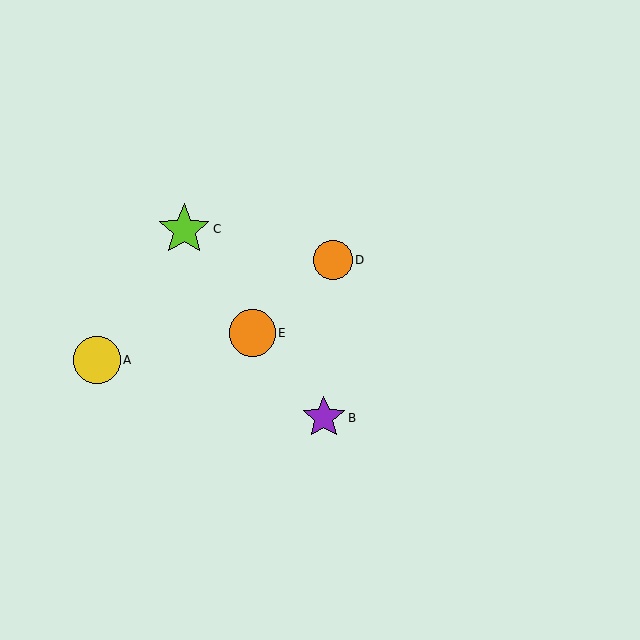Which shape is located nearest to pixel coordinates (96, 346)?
The yellow circle (labeled A) at (97, 360) is nearest to that location.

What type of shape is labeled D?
Shape D is an orange circle.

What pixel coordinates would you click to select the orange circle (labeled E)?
Click at (252, 333) to select the orange circle E.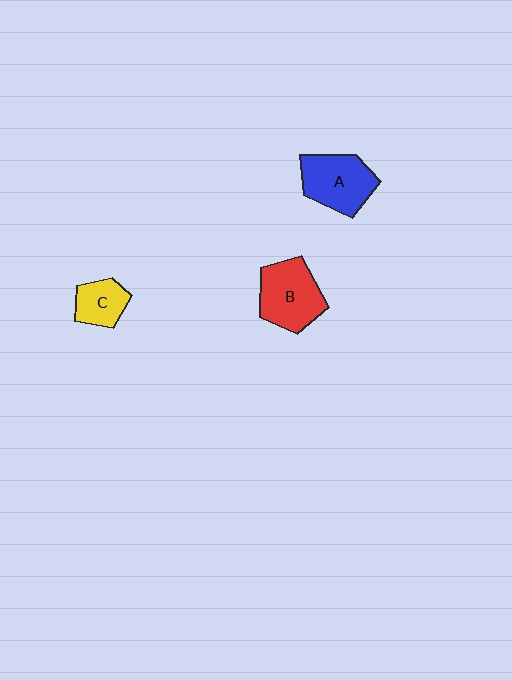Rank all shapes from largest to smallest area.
From largest to smallest: B (red), A (blue), C (yellow).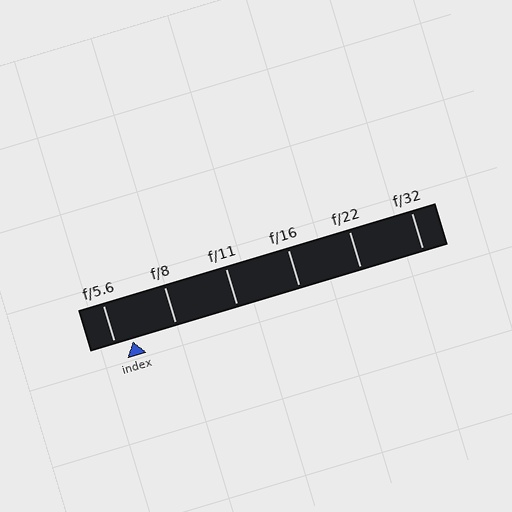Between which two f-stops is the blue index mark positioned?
The index mark is between f/5.6 and f/8.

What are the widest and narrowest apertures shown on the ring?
The widest aperture shown is f/5.6 and the narrowest is f/32.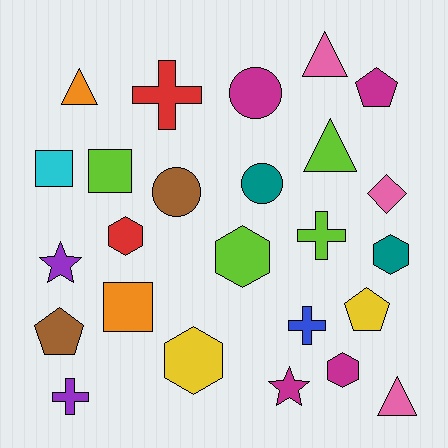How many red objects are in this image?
There are 2 red objects.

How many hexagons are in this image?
There are 5 hexagons.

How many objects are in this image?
There are 25 objects.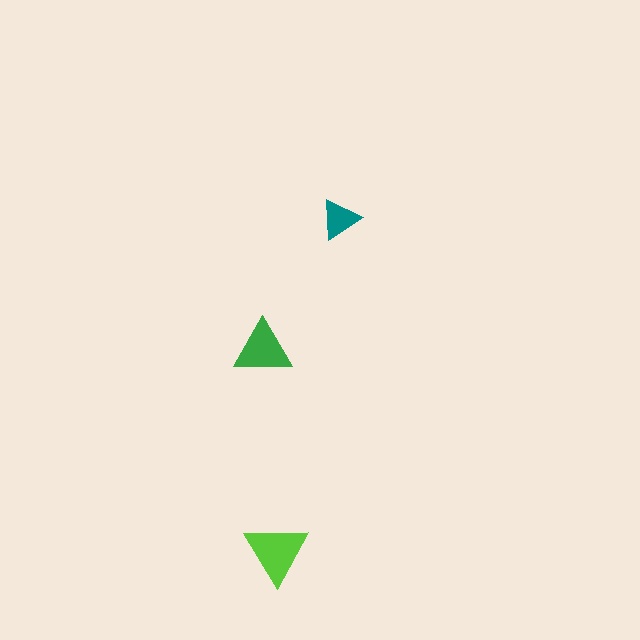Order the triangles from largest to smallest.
the lime one, the green one, the teal one.